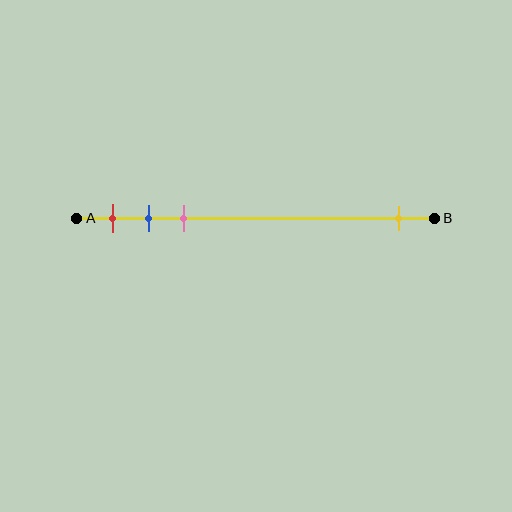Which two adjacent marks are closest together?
The blue and pink marks are the closest adjacent pair.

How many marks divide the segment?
There are 4 marks dividing the segment.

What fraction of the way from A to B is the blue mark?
The blue mark is approximately 20% (0.2) of the way from A to B.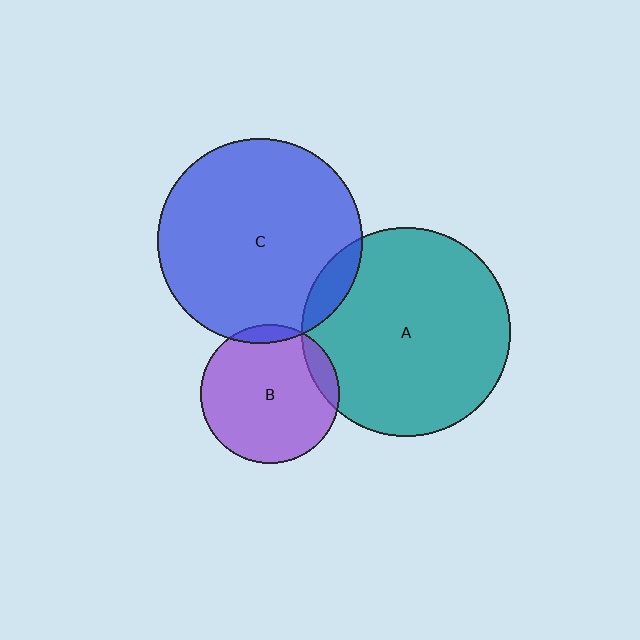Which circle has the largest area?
Circle A (teal).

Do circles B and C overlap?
Yes.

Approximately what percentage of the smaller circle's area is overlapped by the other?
Approximately 5%.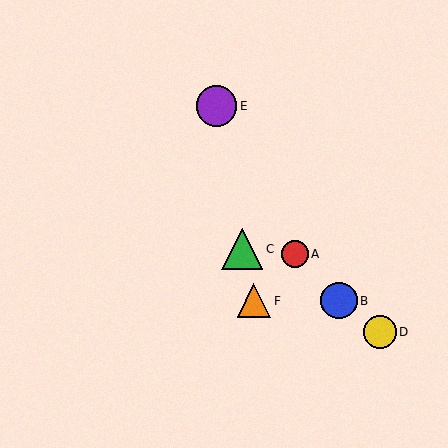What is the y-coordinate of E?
Object E is at y≈106.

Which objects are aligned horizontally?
Objects B, F are aligned horizontally.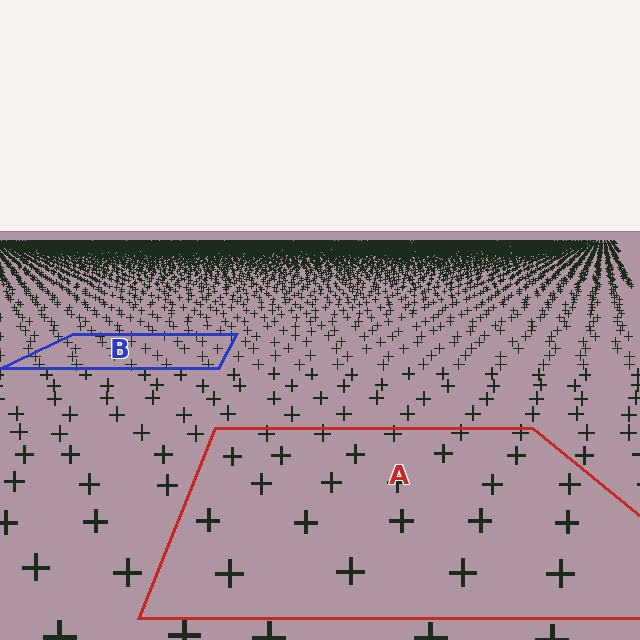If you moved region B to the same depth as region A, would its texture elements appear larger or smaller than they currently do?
They would appear larger. At a closer depth, the same texture elements are projected at a bigger on-screen size.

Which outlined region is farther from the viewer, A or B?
Region B is farther from the viewer — the texture elements inside it appear smaller and more densely packed.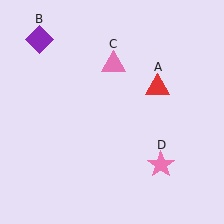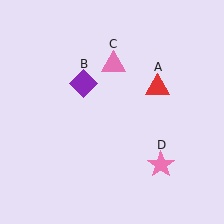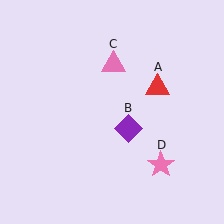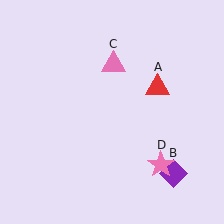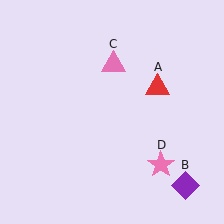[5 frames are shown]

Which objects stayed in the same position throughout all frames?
Red triangle (object A) and pink triangle (object C) and pink star (object D) remained stationary.